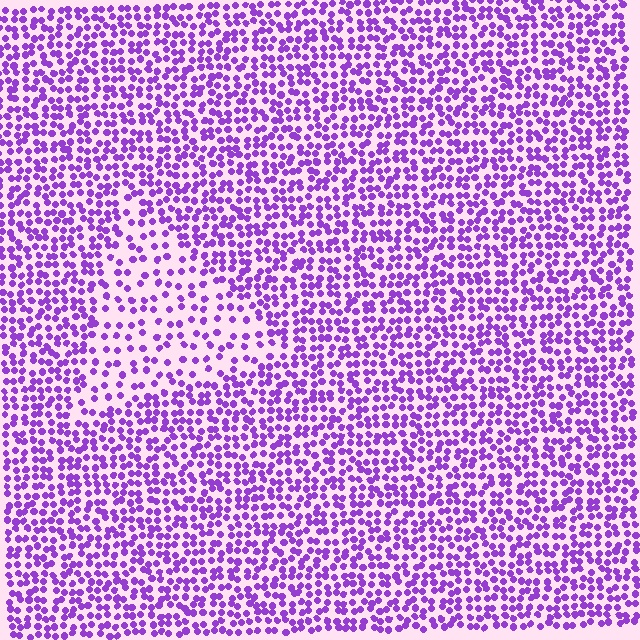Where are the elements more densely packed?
The elements are more densely packed outside the triangle boundary.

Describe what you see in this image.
The image contains small purple elements arranged at two different densities. A triangle-shaped region is visible where the elements are less densely packed than the surrounding area.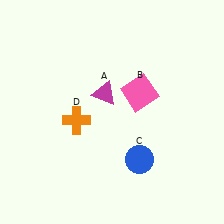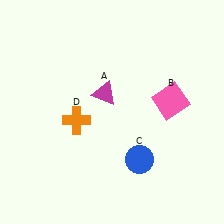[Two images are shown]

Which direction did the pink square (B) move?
The pink square (B) moved right.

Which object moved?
The pink square (B) moved right.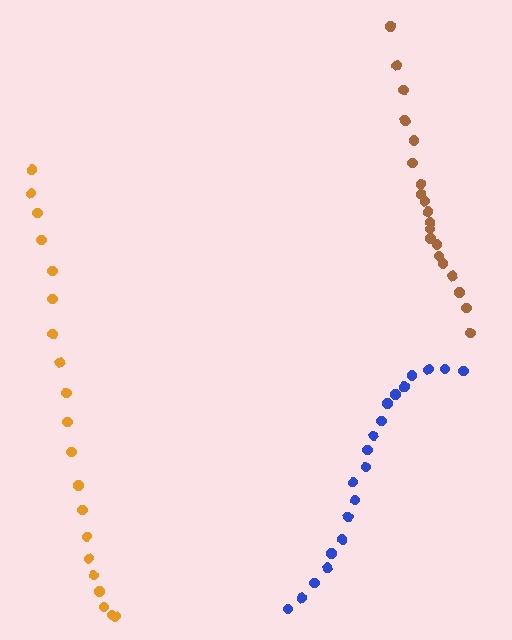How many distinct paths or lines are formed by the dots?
There are 3 distinct paths.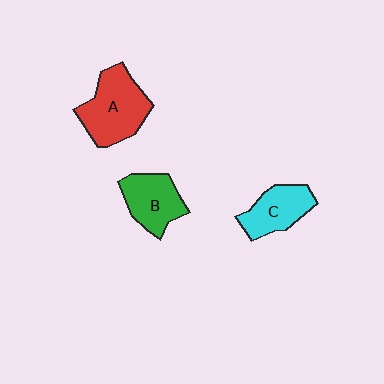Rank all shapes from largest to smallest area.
From largest to smallest: A (red), B (green), C (cyan).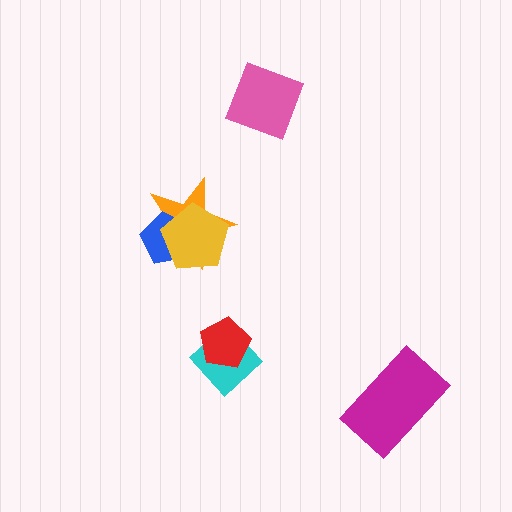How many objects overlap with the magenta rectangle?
0 objects overlap with the magenta rectangle.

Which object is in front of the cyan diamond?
The red pentagon is in front of the cyan diamond.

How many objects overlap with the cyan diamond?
1 object overlaps with the cyan diamond.